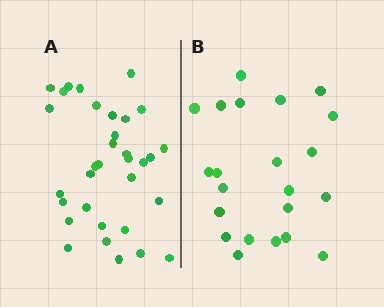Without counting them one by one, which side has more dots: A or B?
Region A (the left region) has more dots.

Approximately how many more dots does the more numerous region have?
Region A has roughly 12 or so more dots than region B.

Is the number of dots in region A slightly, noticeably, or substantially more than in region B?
Region A has substantially more. The ratio is roughly 1.5 to 1.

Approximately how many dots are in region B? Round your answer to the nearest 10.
About 20 dots. (The exact count is 22, which rounds to 20.)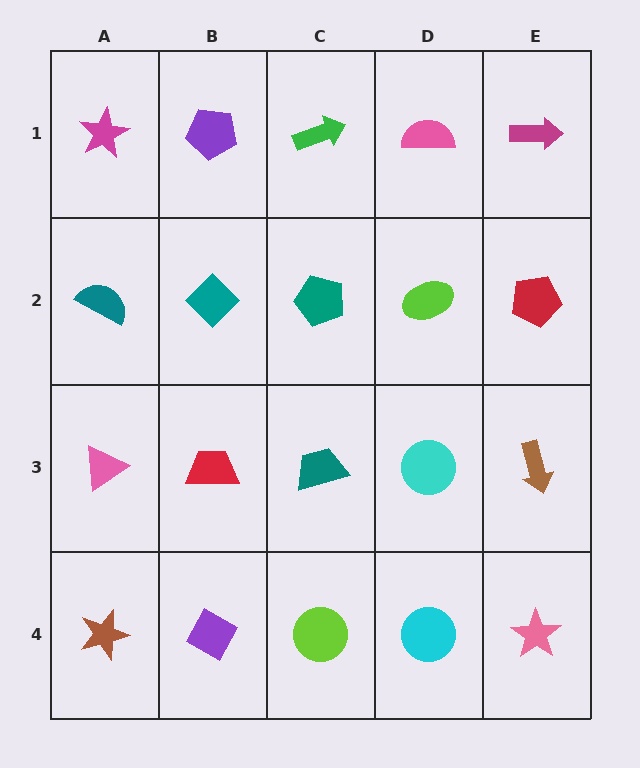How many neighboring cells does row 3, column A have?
3.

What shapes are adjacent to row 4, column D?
A cyan circle (row 3, column D), a lime circle (row 4, column C), a pink star (row 4, column E).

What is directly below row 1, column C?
A teal pentagon.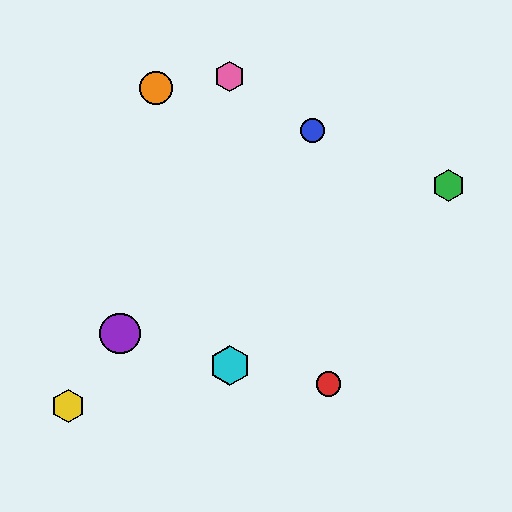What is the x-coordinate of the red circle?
The red circle is at x≈328.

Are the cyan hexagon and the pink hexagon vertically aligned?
Yes, both are at x≈230.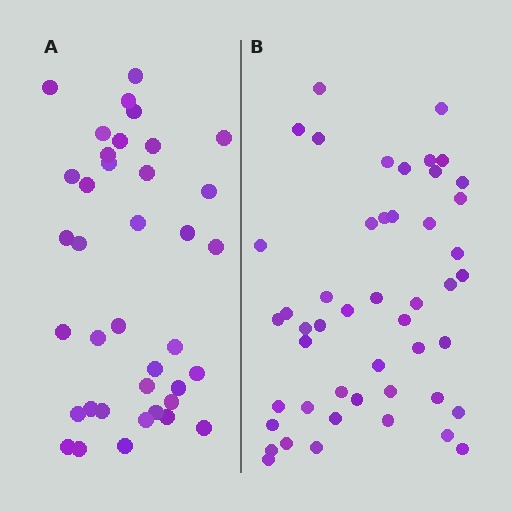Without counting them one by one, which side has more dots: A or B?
Region B (the right region) has more dots.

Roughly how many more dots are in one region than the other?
Region B has roughly 10 or so more dots than region A.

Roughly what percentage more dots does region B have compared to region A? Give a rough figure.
About 25% more.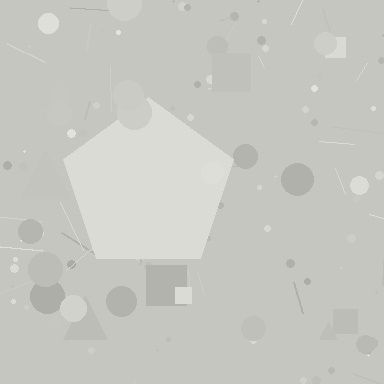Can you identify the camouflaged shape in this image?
The camouflaged shape is a pentagon.